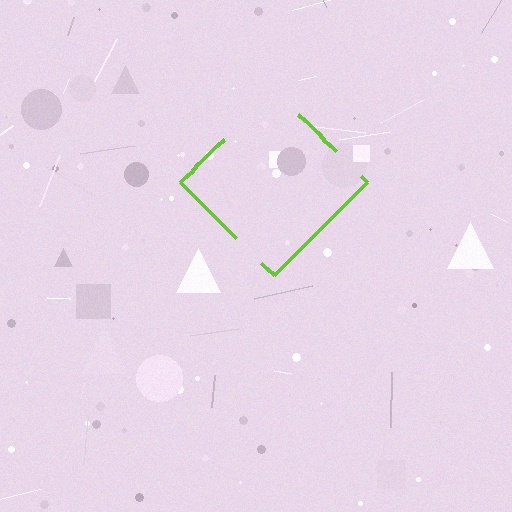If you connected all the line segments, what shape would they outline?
They would outline a diamond.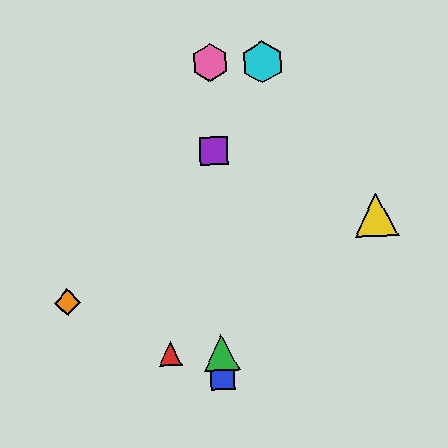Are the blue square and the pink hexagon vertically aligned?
Yes, both are at x≈222.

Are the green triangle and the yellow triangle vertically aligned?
No, the green triangle is at x≈222 and the yellow triangle is at x≈376.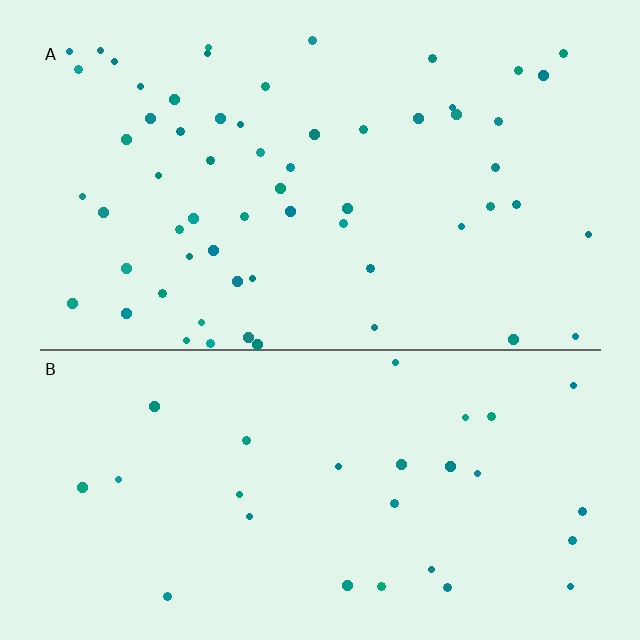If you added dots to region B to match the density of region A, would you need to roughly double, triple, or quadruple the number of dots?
Approximately double.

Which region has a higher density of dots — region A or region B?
A (the top).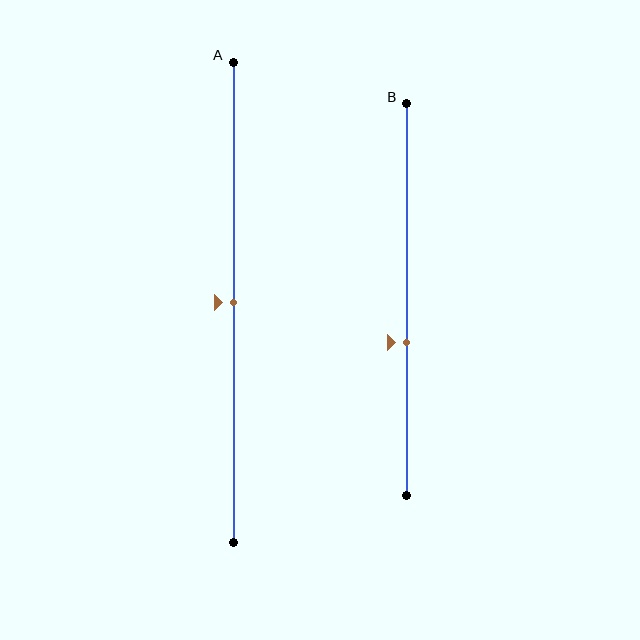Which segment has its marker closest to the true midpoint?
Segment A has its marker closest to the true midpoint.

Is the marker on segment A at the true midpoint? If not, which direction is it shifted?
Yes, the marker on segment A is at the true midpoint.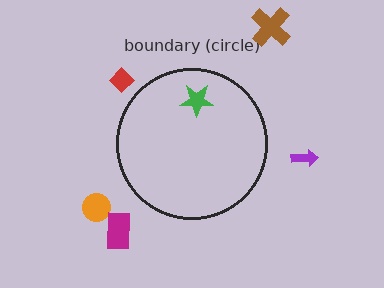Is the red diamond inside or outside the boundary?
Outside.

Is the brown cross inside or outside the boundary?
Outside.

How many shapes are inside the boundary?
1 inside, 5 outside.